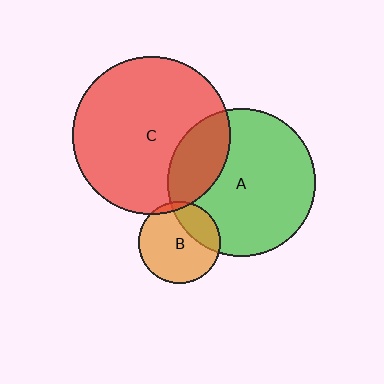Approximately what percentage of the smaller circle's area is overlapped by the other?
Approximately 5%.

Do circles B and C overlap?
Yes.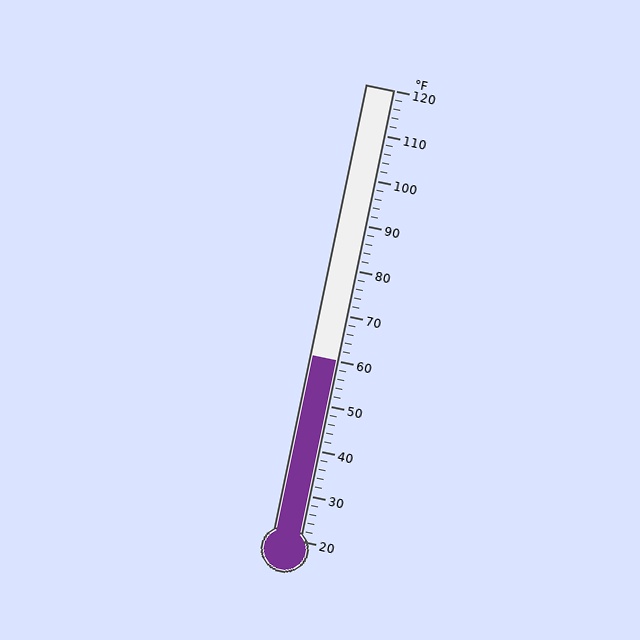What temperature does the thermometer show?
The thermometer shows approximately 60°F.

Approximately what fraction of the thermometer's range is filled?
The thermometer is filled to approximately 40% of its range.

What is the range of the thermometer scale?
The thermometer scale ranges from 20°F to 120°F.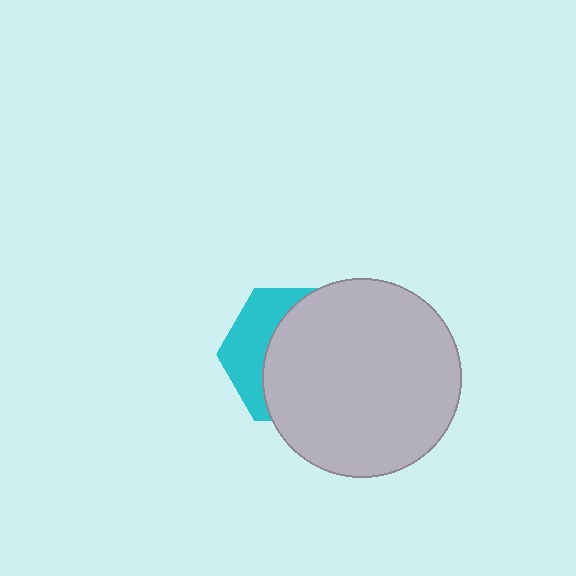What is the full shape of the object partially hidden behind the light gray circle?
The partially hidden object is a cyan hexagon.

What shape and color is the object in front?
The object in front is a light gray circle.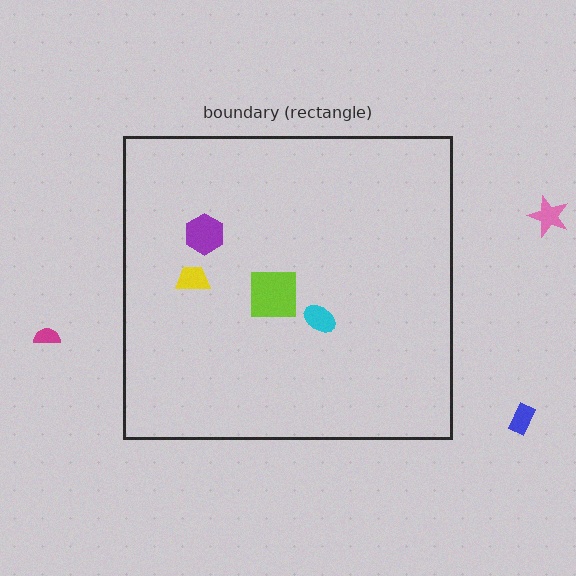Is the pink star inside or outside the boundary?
Outside.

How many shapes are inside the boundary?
4 inside, 3 outside.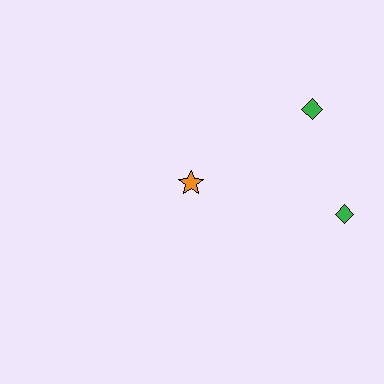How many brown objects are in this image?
There are no brown objects.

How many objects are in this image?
There are 3 objects.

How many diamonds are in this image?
There are 2 diamonds.